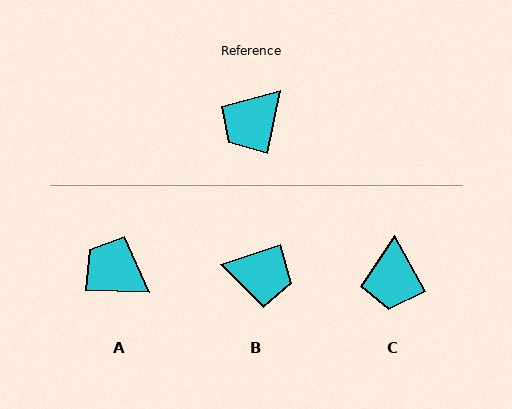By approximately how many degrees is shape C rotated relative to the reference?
Approximately 41 degrees counter-clockwise.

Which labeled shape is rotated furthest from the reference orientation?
B, about 120 degrees away.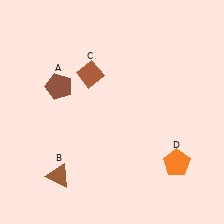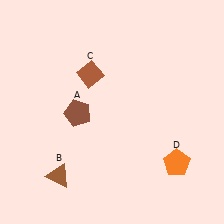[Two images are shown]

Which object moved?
The brown pentagon (A) moved down.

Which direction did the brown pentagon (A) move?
The brown pentagon (A) moved down.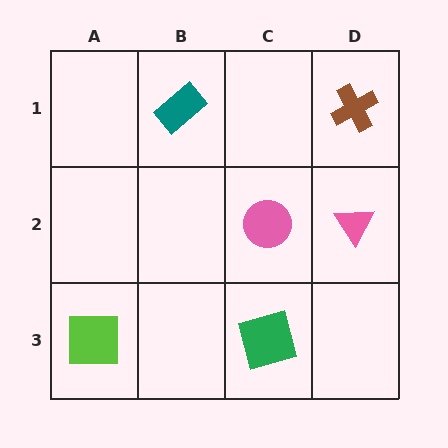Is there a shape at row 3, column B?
No, that cell is empty.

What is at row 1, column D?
A brown cross.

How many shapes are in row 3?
2 shapes.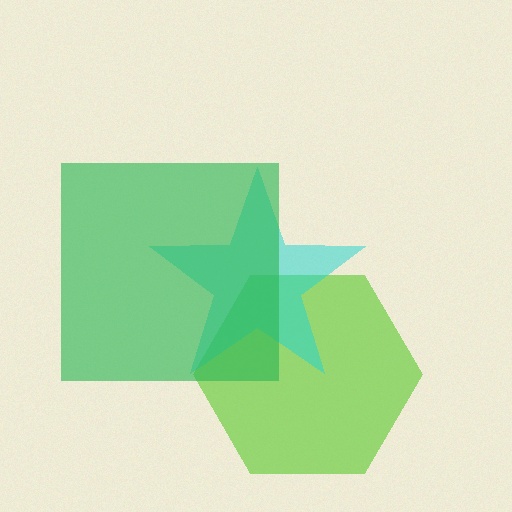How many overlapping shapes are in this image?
There are 3 overlapping shapes in the image.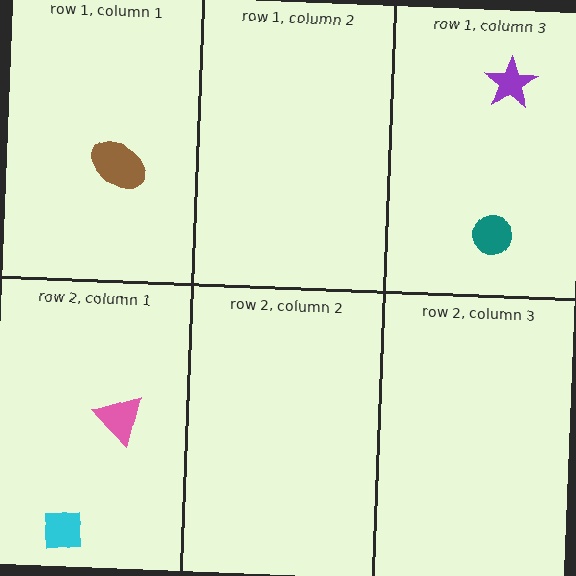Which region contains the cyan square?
The row 2, column 1 region.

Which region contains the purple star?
The row 1, column 3 region.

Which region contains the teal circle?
The row 1, column 3 region.